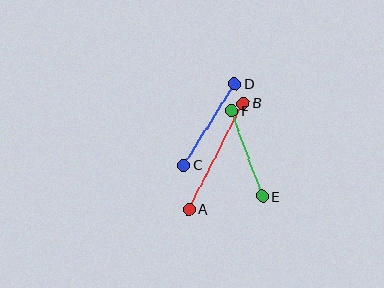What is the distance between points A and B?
The distance is approximately 119 pixels.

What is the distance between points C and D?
The distance is approximately 96 pixels.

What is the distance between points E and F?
The distance is approximately 91 pixels.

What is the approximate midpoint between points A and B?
The midpoint is at approximately (216, 156) pixels.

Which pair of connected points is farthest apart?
Points A and B are farthest apart.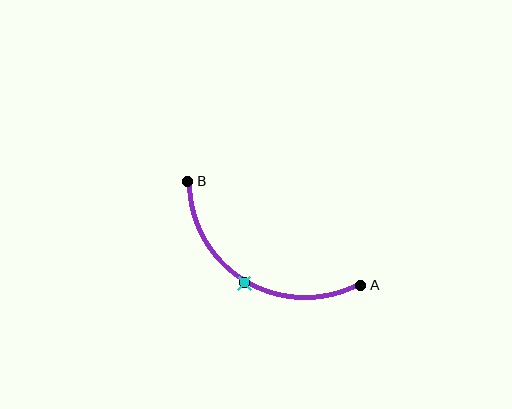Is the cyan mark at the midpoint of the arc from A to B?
Yes. The cyan mark lies on the arc at equal arc-length from both A and B — it is the arc midpoint.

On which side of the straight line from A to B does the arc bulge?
The arc bulges below the straight line connecting A and B.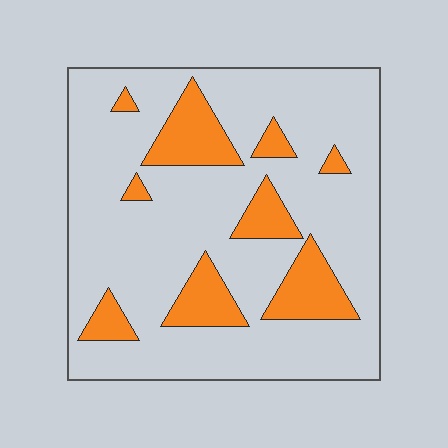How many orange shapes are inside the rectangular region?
9.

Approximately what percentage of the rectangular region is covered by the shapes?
Approximately 20%.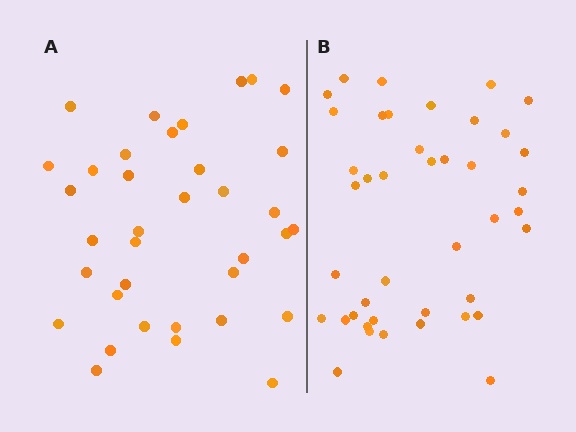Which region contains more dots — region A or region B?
Region B (the right region) has more dots.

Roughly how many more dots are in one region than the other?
Region B has about 6 more dots than region A.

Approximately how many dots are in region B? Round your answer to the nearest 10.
About 40 dots. (The exact count is 42, which rounds to 40.)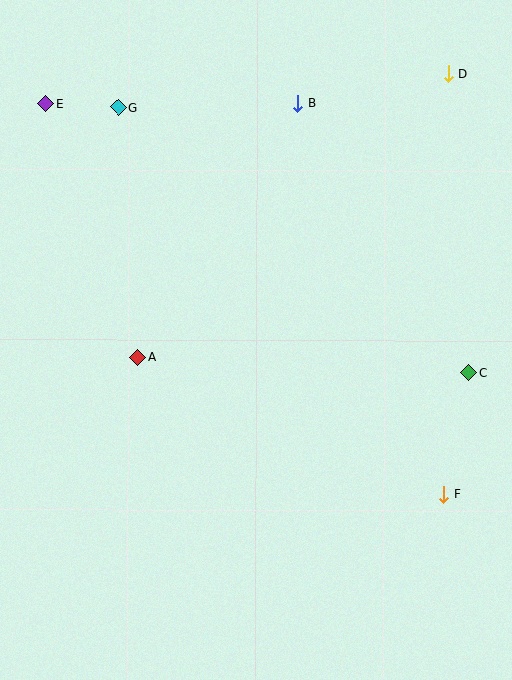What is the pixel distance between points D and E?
The distance between D and E is 404 pixels.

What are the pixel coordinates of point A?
Point A is at (138, 357).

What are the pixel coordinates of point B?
Point B is at (298, 103).